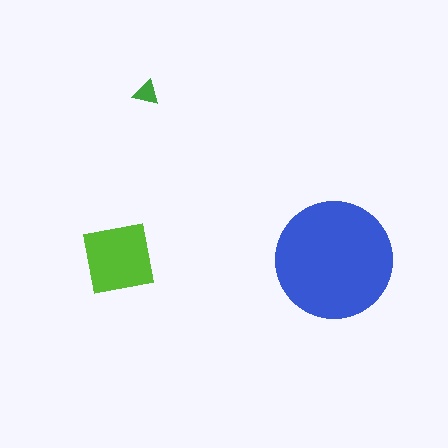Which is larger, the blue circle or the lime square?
The blue circle.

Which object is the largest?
The blue circle.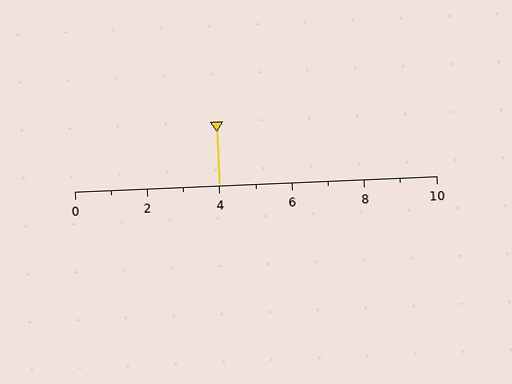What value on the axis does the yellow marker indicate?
The marker indicates approximately 4.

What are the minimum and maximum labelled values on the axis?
The axis runs from 0 to 10.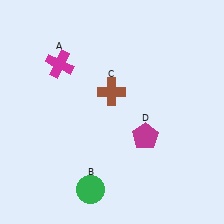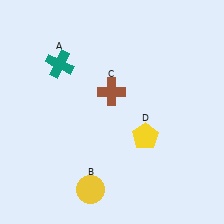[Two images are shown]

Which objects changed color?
A changed from magenta to teal. B changed from green to yellow. D changed from magenta to yellow.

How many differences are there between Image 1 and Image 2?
There are 3 differences between the two images.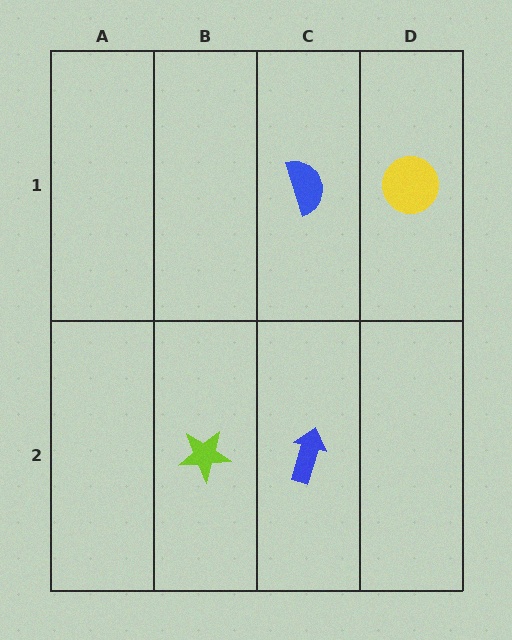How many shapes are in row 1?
2 shapes.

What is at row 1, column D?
A yellow circle.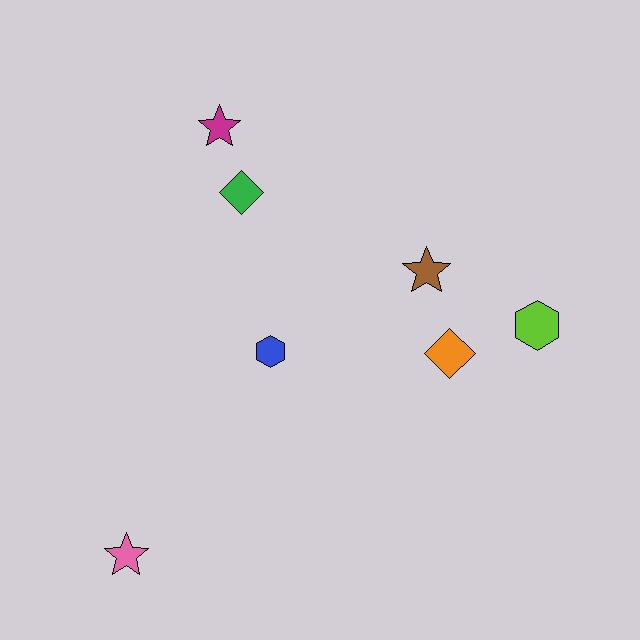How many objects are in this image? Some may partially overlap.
There are 7 objects.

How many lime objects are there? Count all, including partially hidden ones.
There is 1 lime object.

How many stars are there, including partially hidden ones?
There are 3 stars.